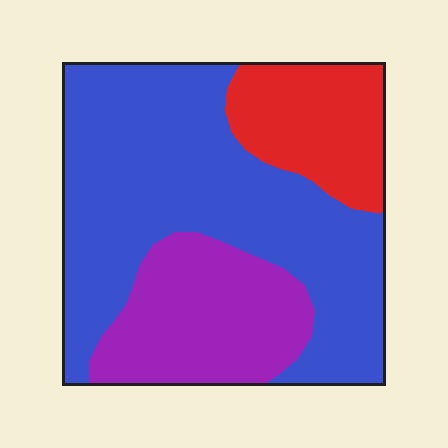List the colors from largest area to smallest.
From largest to smallest: blue, purple, red.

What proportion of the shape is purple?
Purple takes up about one quarter (1/4) of the shape.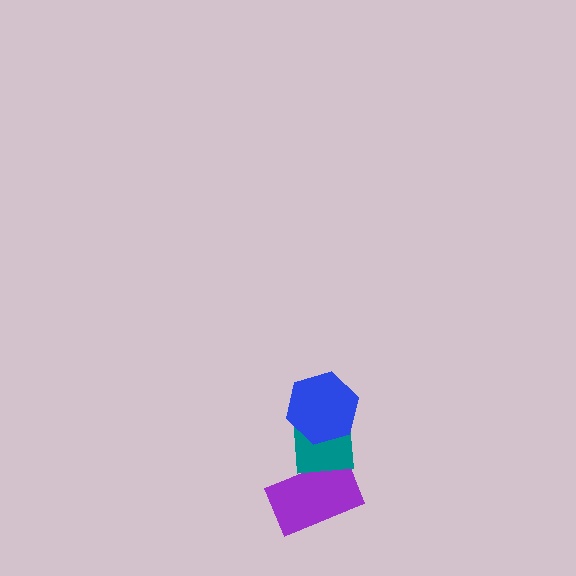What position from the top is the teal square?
The teal square is 2nd from the top.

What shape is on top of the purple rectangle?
The teal square is on top of the purple rectangle.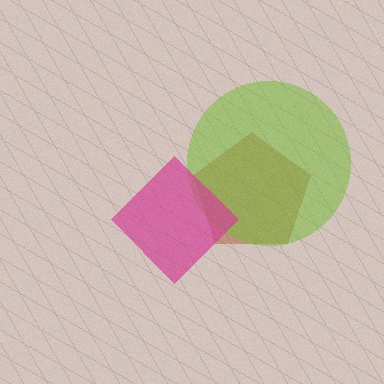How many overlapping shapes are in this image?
There are 3 overlapping shapes in the image.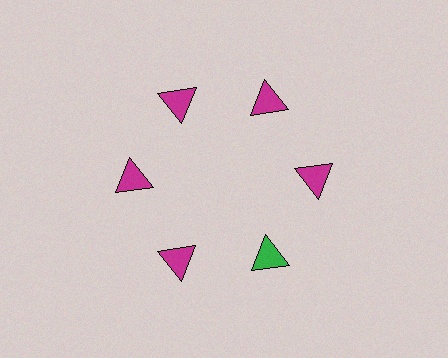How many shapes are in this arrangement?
There are 6 shapes arranged in a ring pattern.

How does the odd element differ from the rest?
It has a different color: green instead of magenta.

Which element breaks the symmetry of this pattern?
The green triangle at roughly the 5 o'clock position breaks the symmetry. All other shapes are magenta triangles.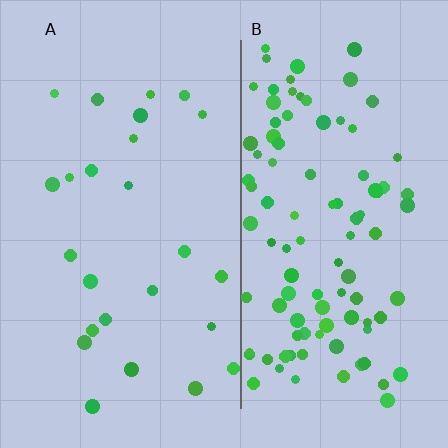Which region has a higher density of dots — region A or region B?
B (the right).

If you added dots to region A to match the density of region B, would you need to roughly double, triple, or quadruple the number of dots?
Approximately quadruple.